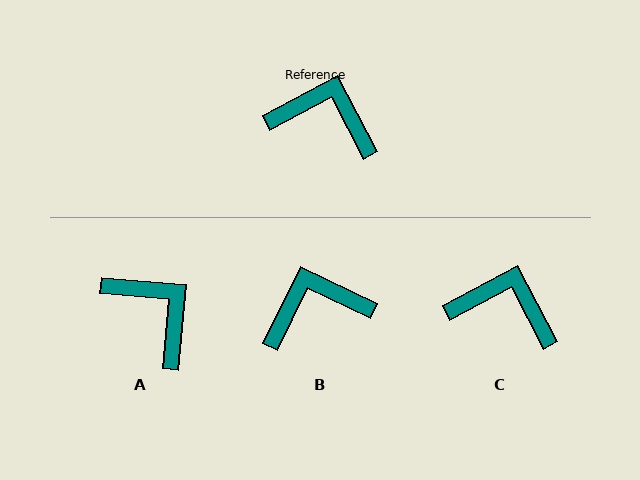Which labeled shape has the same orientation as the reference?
C.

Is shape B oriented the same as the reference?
No, it is off by about 36 degrees.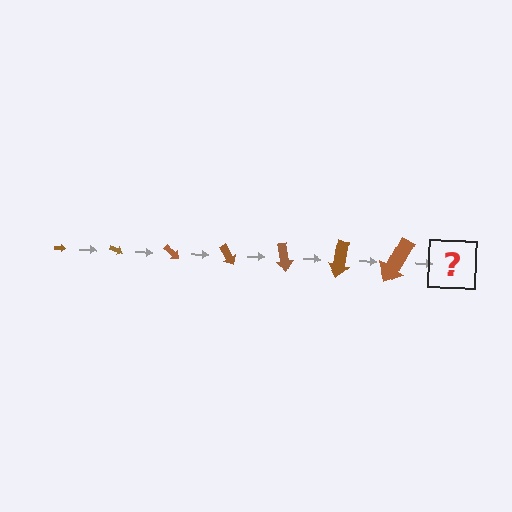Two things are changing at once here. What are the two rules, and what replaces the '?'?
The two rules are that the arrow grows larger each step and it rotates 20 degrees each step. The '?' should be an arrow, larger than the previous one and rotated 140 degrees from the start.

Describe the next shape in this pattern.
It should be an arrow, larger than the previous one and rotated 140 degrees from the start.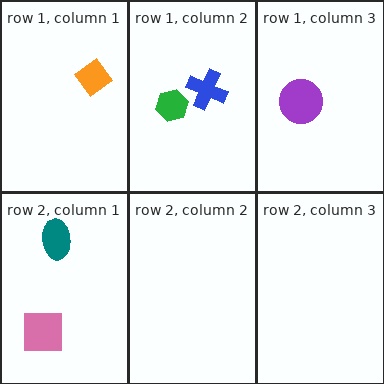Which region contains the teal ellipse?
The row 2, column 1 region.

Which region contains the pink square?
The row 2, column 1 region.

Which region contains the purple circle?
The row 1, column 3 region.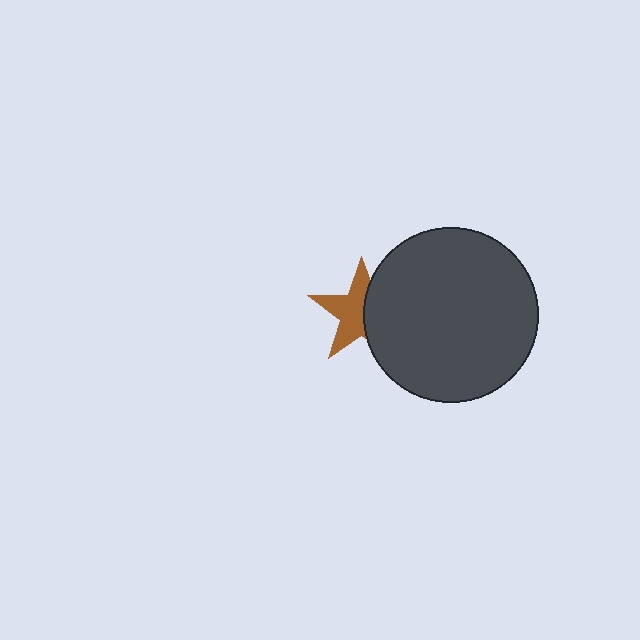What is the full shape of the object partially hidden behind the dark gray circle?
The partially hidden object is a brown star.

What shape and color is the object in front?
The object in front is a dark gray circle.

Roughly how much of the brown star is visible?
About half of it is visible (roughly 57%).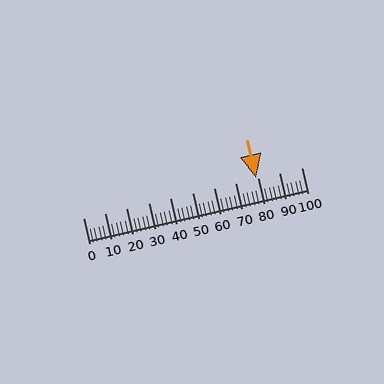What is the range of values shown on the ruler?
The ruler shows values from 0 to 100.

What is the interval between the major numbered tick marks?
The major tick marks are spaced 10 units apart.